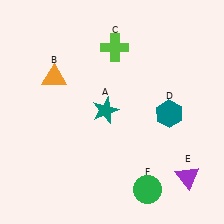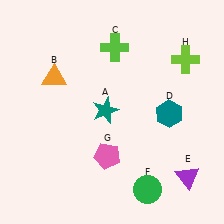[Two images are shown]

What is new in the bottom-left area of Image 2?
A pink pentagon (G) was added in the bottom-left area of Image 2.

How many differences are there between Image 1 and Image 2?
There are 2 differences between the two images.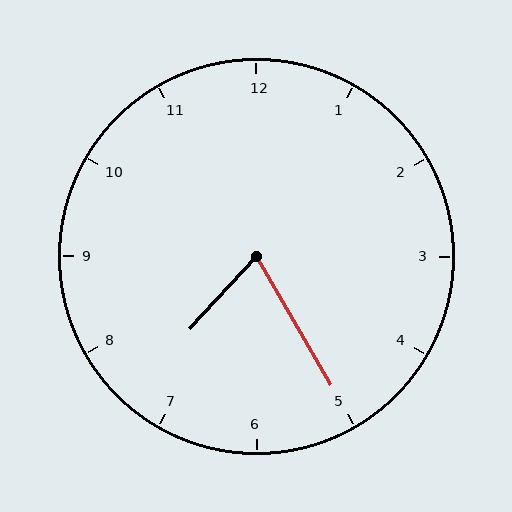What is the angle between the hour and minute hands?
Approximately 72 degrees.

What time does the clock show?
7:25.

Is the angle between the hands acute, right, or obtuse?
It is acute.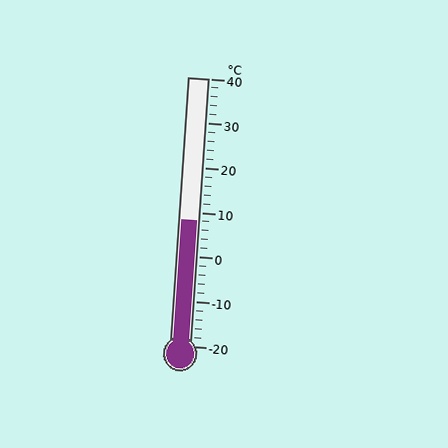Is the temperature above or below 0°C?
The temperature is above 0°C.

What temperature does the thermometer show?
The thermometer shows approximately 8°C.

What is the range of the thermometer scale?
The thermometer scale ranges from -20°C to 40°C.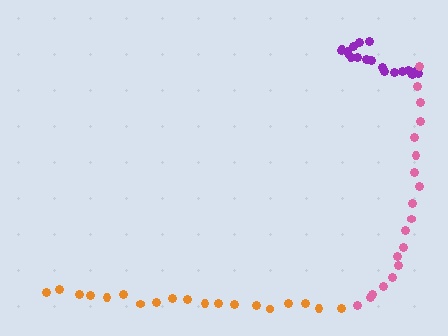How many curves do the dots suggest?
There are 3 distinct paths.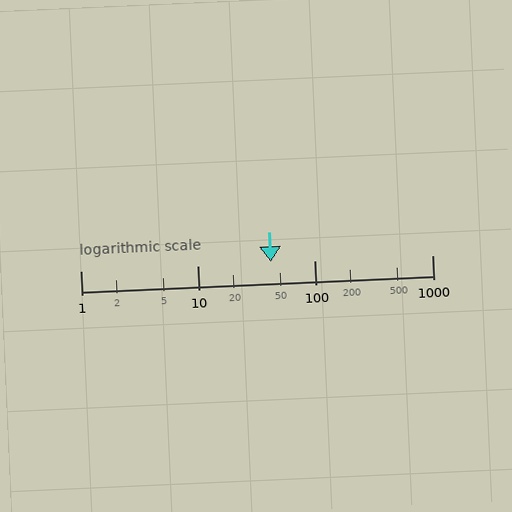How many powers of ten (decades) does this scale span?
The scale spans 3 decades, from 1 to 1000.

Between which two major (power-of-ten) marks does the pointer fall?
The pointer is between 10 and 100.